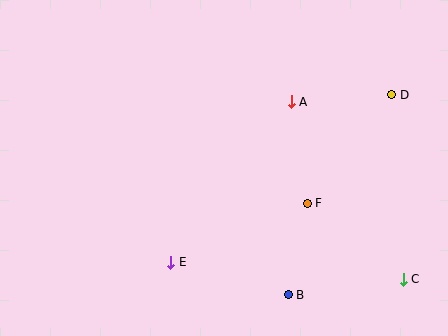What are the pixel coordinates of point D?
Point D is at (392, 95).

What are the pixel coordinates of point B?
Point B is at (288, 295).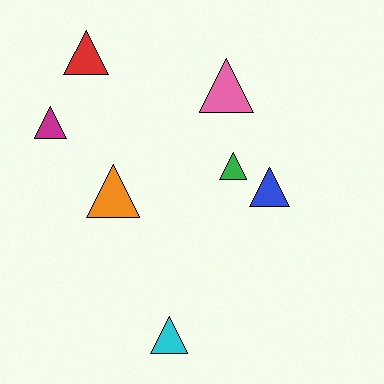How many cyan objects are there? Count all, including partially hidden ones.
There is 1 cyan object.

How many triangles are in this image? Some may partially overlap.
There are 7 triangles.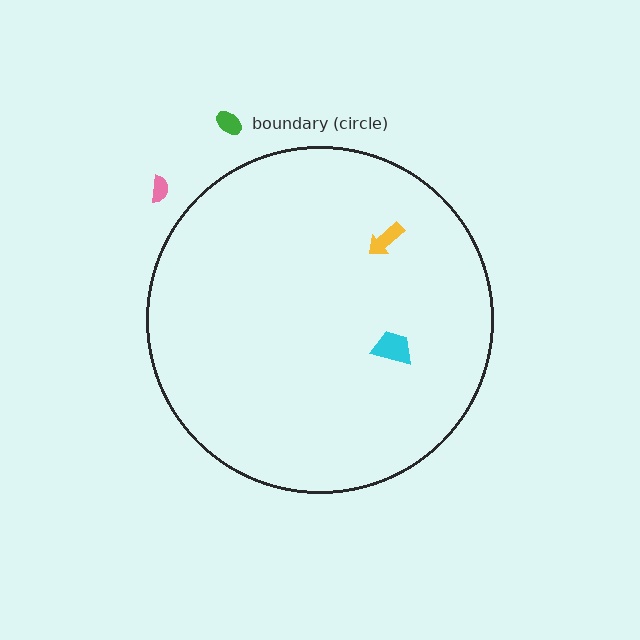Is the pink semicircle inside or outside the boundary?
Outside.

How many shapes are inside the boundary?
2 inside, 2 outside.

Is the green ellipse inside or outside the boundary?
Outside.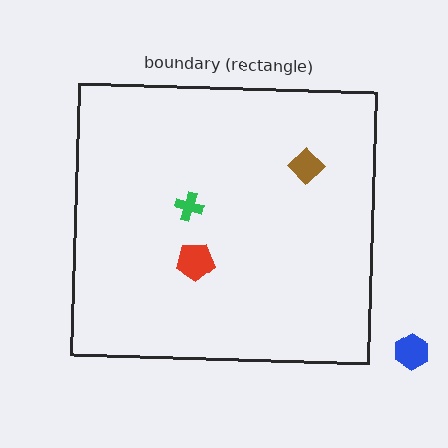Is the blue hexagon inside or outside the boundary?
Outside.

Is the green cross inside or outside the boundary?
Inside.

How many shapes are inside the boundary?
3 inside, 1 outside.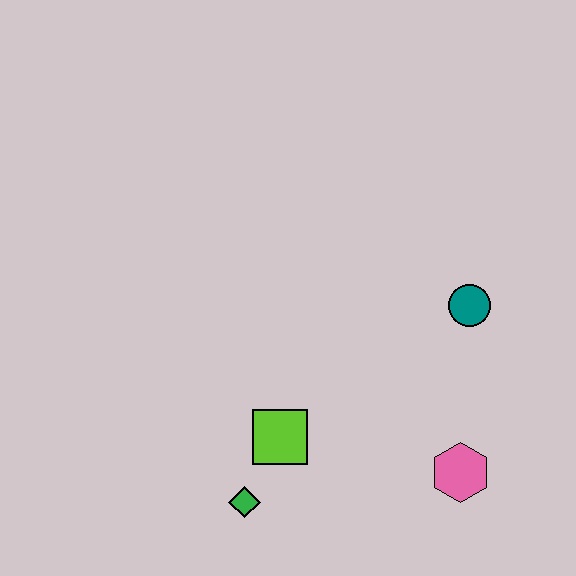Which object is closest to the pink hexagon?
The teal circle is closest to the pink hexagon.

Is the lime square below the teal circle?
Yes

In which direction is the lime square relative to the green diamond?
The lime square is above the green diamond.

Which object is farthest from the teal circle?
The green diamond is farthest from the teal circle.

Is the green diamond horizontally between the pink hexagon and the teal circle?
No